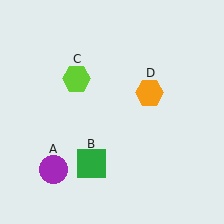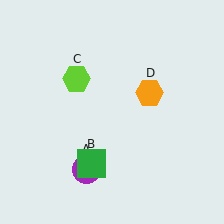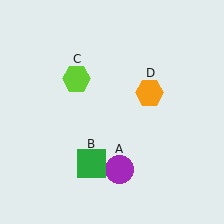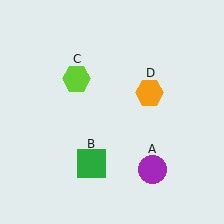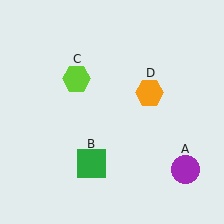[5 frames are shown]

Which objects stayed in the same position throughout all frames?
Green square (object B) and lime hexagon (object C) and orange hexagon (object D) remained stationary.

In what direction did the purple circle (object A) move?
The purple circle (object A) moved right.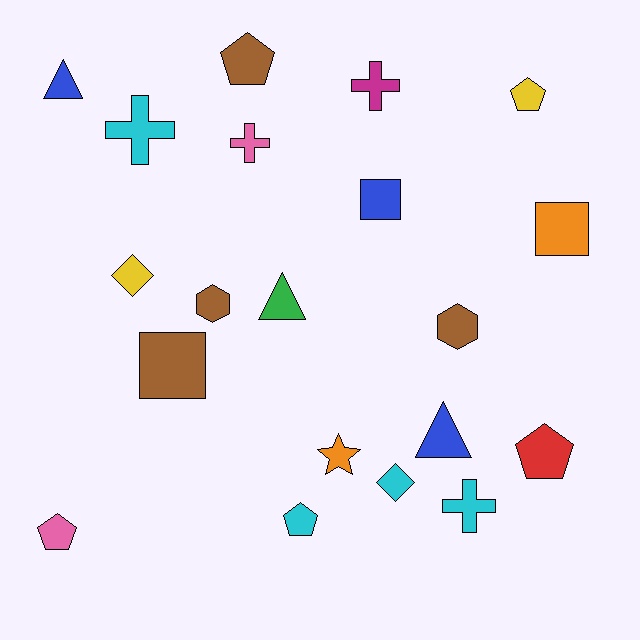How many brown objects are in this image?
There are 4 brown objects.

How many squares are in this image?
There are 3 squares.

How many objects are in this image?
There are 20 objects.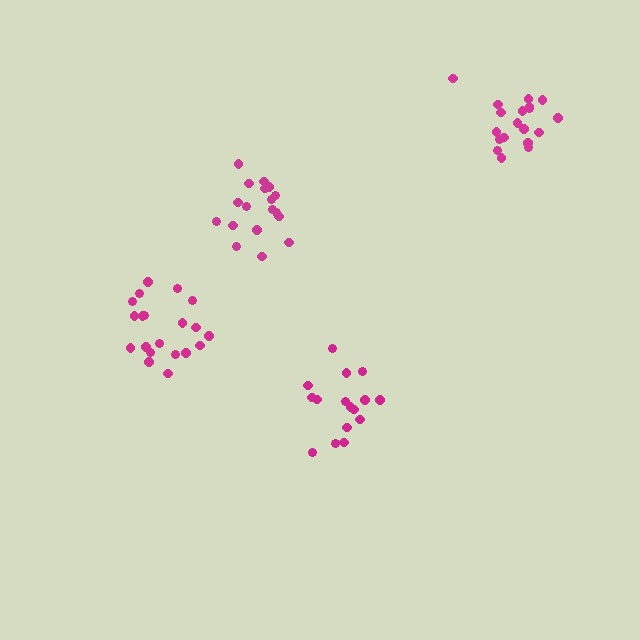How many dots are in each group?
Group 1: 20 dots, Group 2: 19 dots, Group 3: 18 dots, Group 4: 16 dots (73 total).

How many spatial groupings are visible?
There are 4 spatial groupings.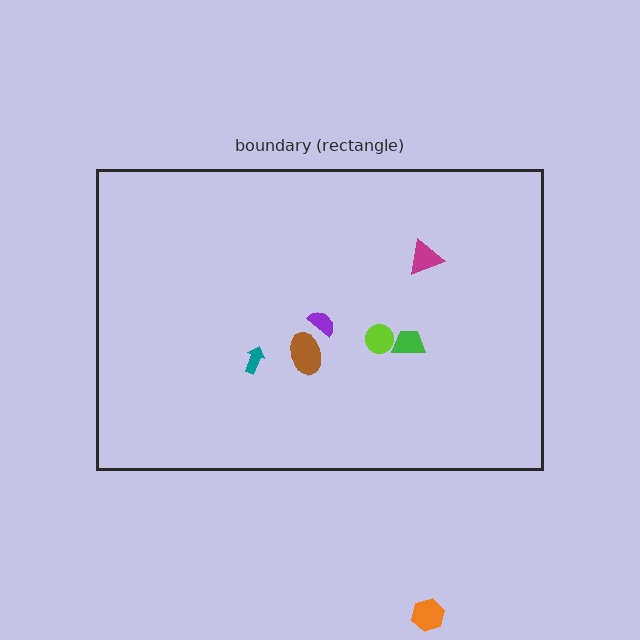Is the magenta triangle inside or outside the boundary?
Inside.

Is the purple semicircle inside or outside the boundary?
Inside.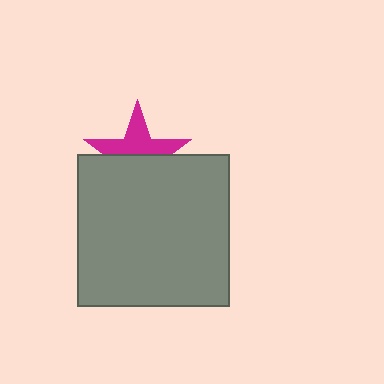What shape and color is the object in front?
The object in front is a gray square.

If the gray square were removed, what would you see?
You would see the complete magenta star.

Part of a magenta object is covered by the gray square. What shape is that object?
It is a star.